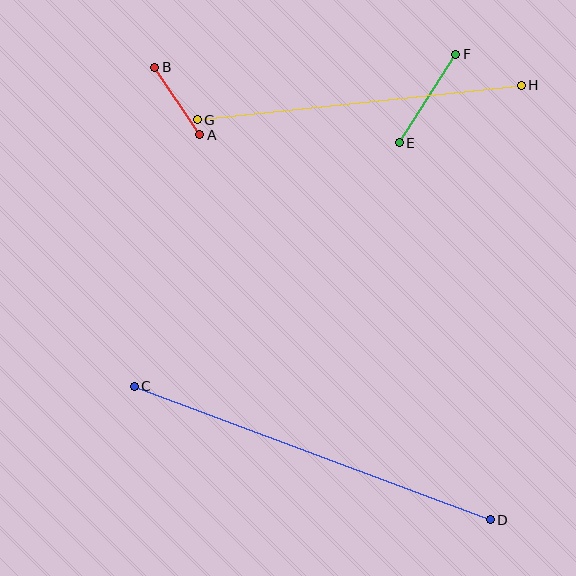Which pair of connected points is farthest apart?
Points C and D are farthest apart.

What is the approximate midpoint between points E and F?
The midpoint is at approximately (427, 99) pixels.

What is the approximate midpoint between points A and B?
The midpoint is at approximately (177, 101) pixels.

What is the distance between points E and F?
The distance is approximately 105 pixels.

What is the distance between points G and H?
The distance is approximately 326 pixels.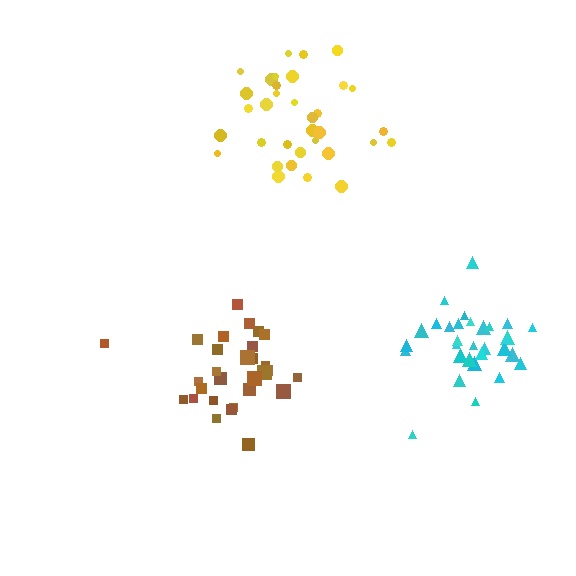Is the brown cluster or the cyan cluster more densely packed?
Cyan.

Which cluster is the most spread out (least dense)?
Brown.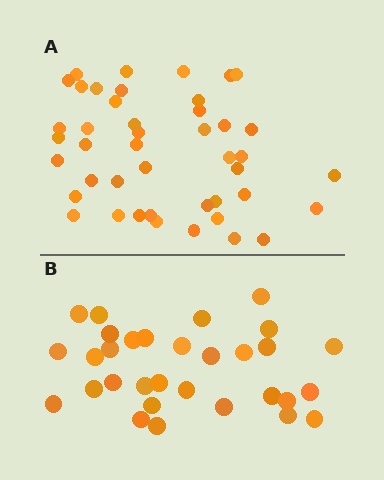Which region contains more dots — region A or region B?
Region A (the top region) has more dots.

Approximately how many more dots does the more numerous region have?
Region A has approximately 15 more dots than region B.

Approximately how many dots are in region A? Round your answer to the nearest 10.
About 40 dots. (The exact count is 44, which rounds to 40.)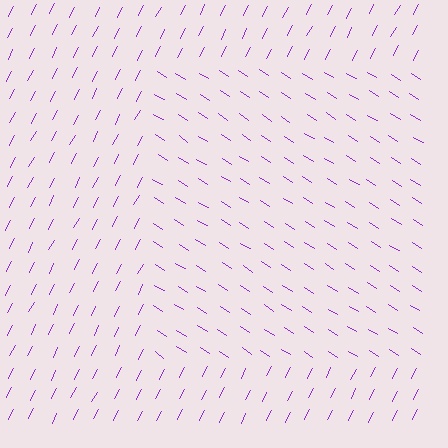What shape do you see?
I see a rectangle.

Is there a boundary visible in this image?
Yes, there is a texture boundary formed by a change in line orientation.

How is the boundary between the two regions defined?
The boundary is defined purely by a change in line orientation (approximately 84 degrees difference). All lines are the same color and thickness.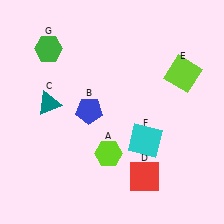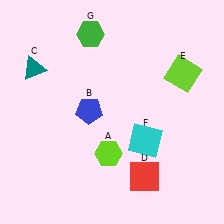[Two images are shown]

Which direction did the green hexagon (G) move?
The green hexagon (G) moved right.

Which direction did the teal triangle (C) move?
The teal triangle (C) moved up.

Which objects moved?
The objects that moved are: the teal triangle (C), the green hexagon (G).